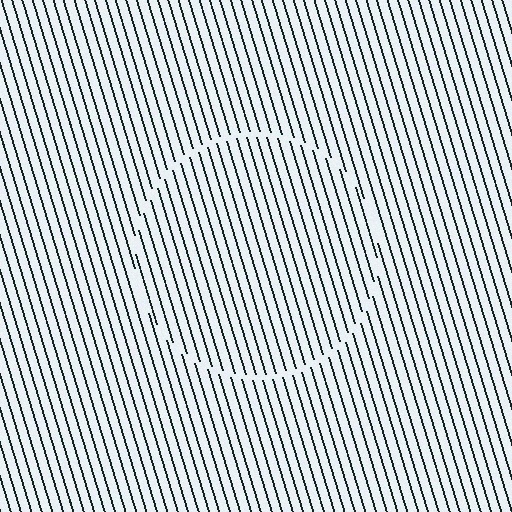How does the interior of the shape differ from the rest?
The interior of the shape contains the same grating, shifted by half a period — the contour is defined by the phase discontinuity where line-ends from the inner and outer gratings abut.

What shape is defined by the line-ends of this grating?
An illusory circle. The interior of the shape contains the same grating, shifted by half a period — the contour is defined by the phase discontinuity where line-ends from the inner and outer gratings abut.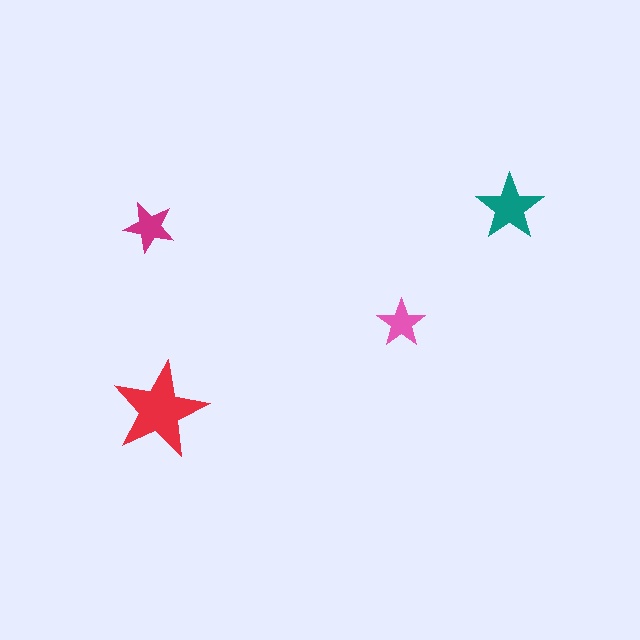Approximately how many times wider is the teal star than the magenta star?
About 1.5 times wider.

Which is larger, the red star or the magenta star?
The red one.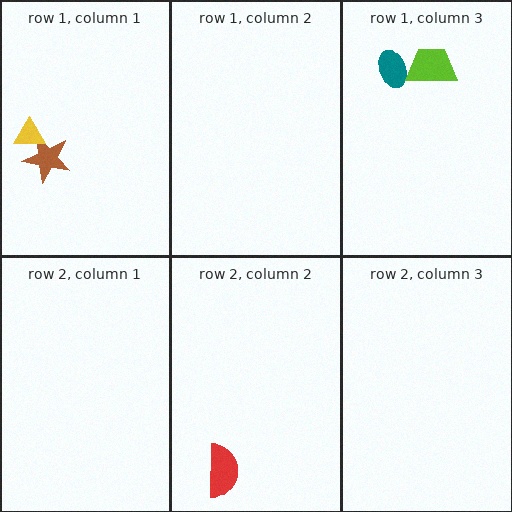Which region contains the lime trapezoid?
The row 1, column 3 region.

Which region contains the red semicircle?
The row 2, column 2 region.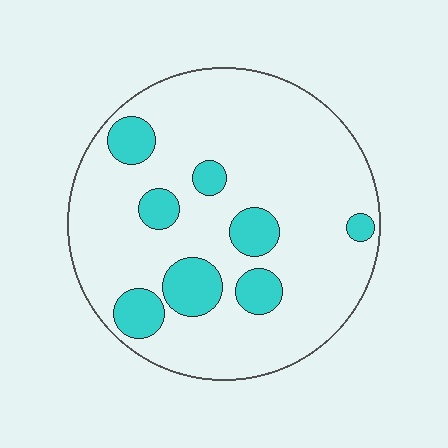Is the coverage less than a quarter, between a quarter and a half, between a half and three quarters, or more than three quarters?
Less than a quarter.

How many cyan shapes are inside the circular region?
8.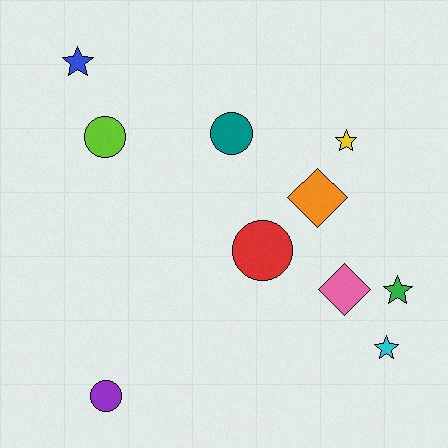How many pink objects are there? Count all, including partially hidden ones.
There is 1 pink object.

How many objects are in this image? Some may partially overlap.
There are 10 objects.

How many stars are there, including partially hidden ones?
There are 4 stars.